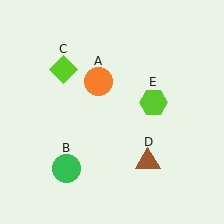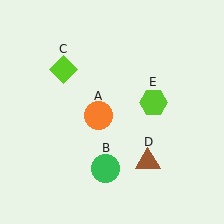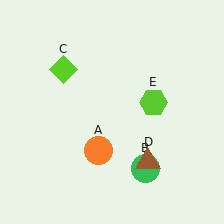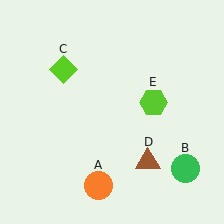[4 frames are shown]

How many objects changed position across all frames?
2 objects changed position: orange circle (object A), green circle (object B).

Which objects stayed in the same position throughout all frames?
Lime diamond (object C) and brown triangle (object D) and lime hexagon (object E) remained stationary.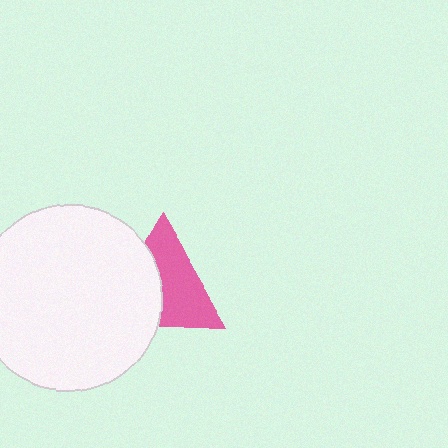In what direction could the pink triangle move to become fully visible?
The pink triangle could move right. That would shift it out from behind the white circle entirely.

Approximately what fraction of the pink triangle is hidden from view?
Roughly 44% of the pink triangle is hidden behind the white circle.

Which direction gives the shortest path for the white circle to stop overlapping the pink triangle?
Moving left gives the shortest separation.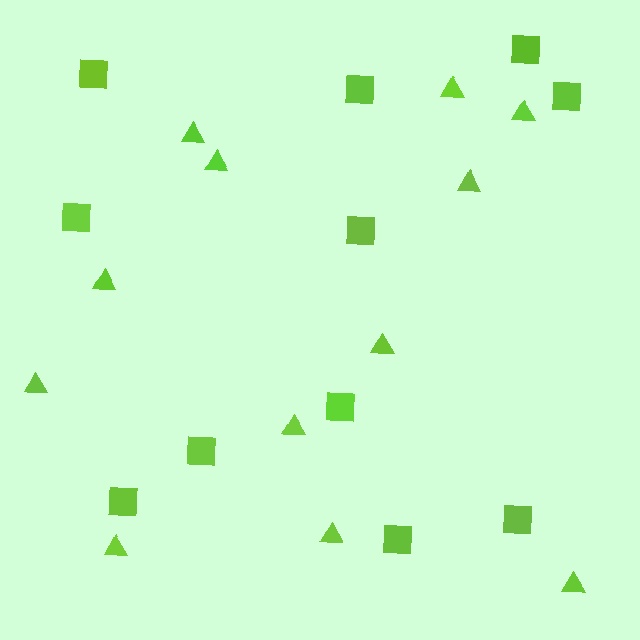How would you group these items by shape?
There are 2 groups: one group of squares (11) and one group of triangles (12).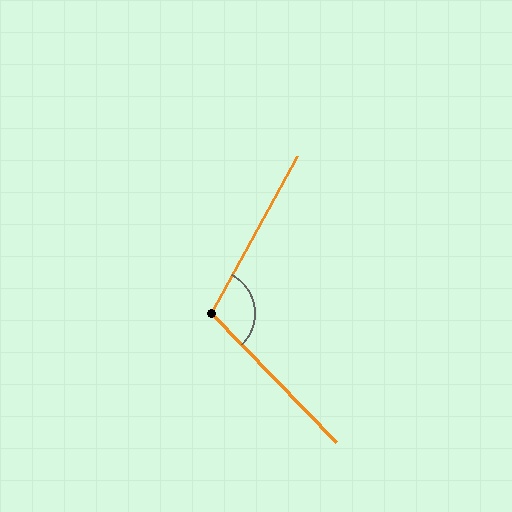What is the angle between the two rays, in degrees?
Approximately 107 degrees.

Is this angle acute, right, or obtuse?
It is obtuse.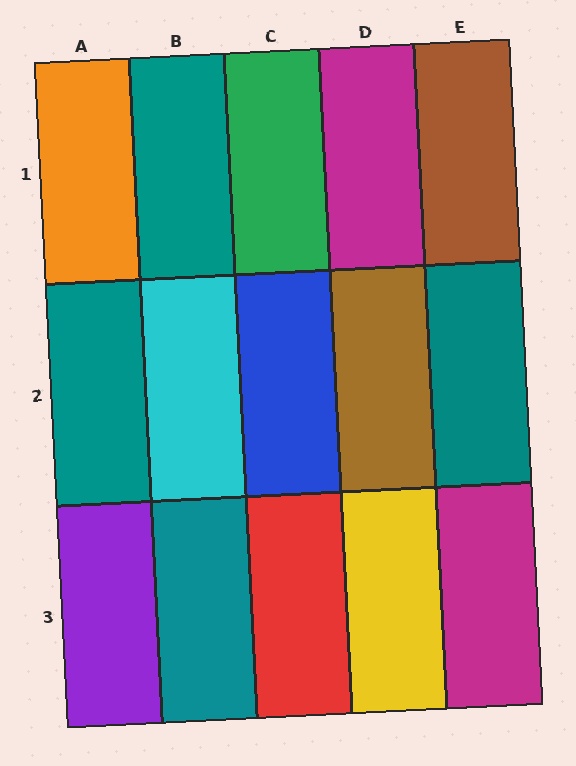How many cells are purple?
1 cell is purple.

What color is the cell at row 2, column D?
Brown.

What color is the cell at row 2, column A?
Teal.